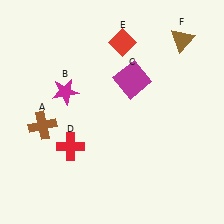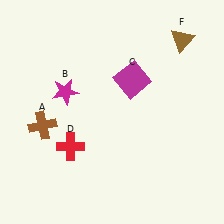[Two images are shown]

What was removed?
The red diamond (E) was removed in Image 2.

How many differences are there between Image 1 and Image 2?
There is 1 difference between the two images.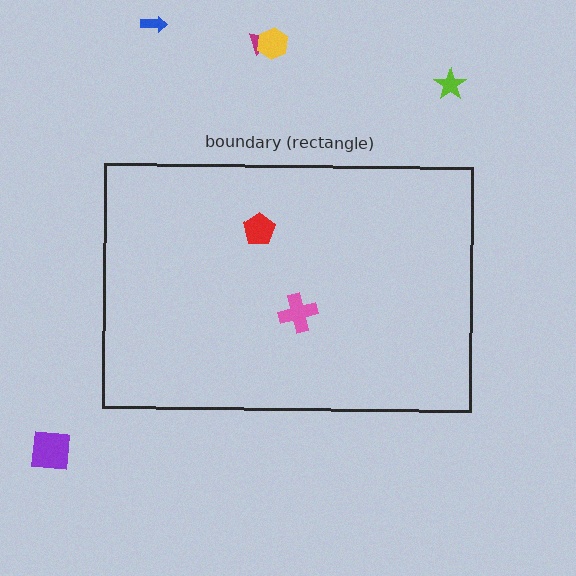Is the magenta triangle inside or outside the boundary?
Outside.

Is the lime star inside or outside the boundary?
Outside.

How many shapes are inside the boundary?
2 inside, 5 outside.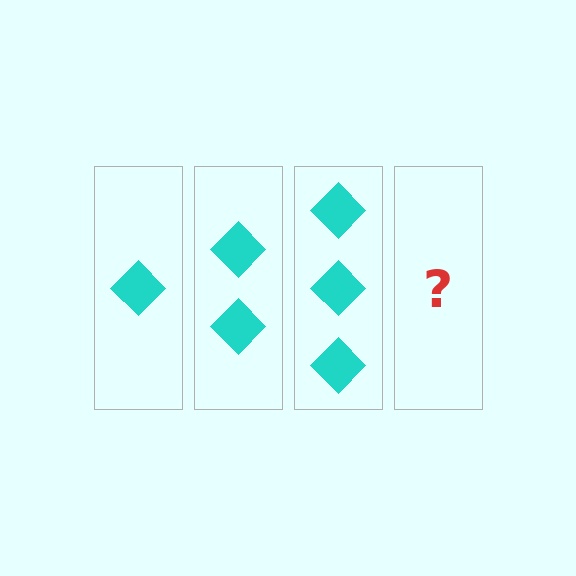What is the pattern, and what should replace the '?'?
The pattern is that each step adds one more diamond. The '?' should be 4 diamonds.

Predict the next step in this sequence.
The next step is 4 diamonds.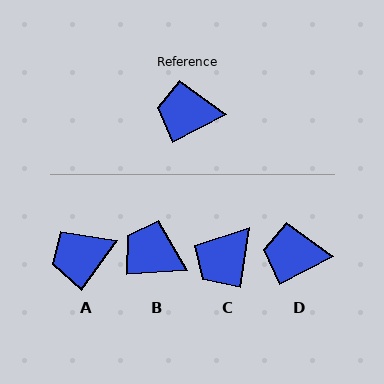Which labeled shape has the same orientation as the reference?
D.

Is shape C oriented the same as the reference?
No, it is off by about 54 degrees.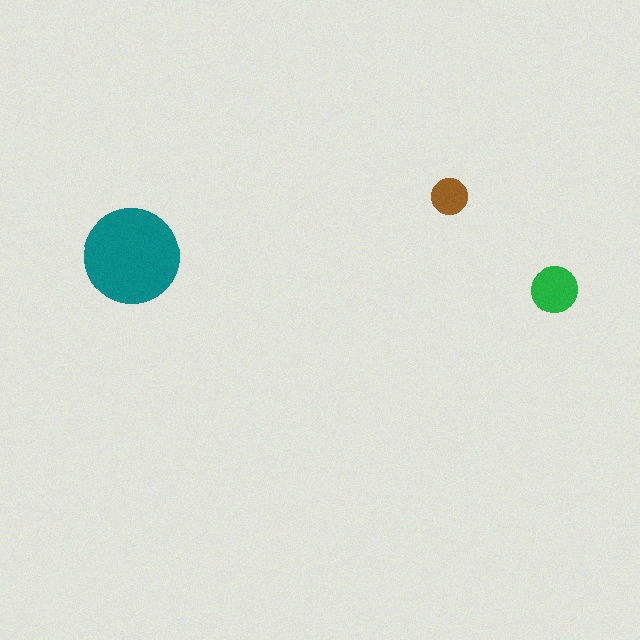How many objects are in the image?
There are 3 objects in the image.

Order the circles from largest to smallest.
the teal one, the green one, the brown one.